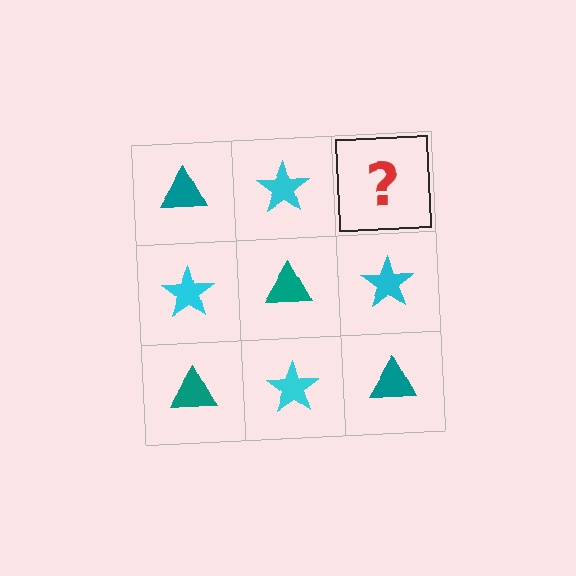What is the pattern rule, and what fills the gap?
The rule is that it alternates teal triangle and cyan star in a checkerboard pattern. The gap should be filled with a teal triangle.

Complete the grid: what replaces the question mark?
The question mark should be replaced with a teal triangle.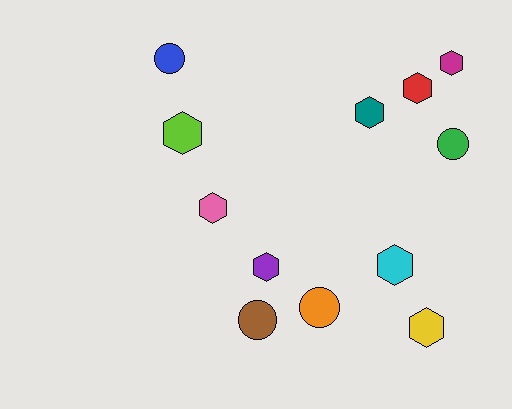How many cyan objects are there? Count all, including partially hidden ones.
There is 1 cyan object.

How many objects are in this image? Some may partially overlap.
There are 12 objects.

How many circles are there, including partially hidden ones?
There are 4 circles.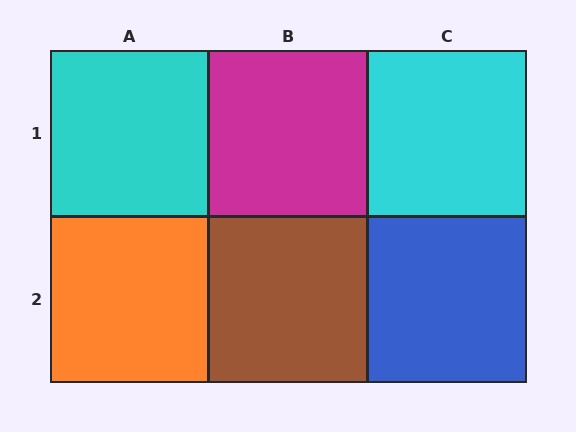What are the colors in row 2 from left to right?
Orange, brown, blue.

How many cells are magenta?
1 cell is magenta.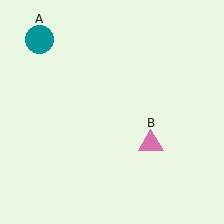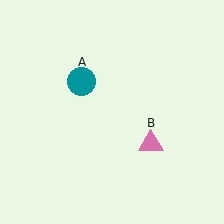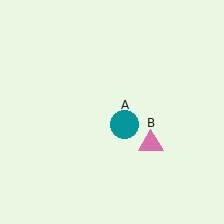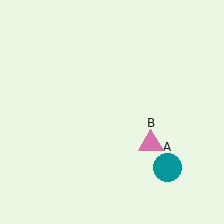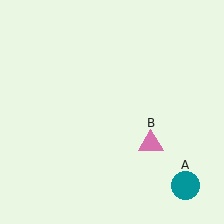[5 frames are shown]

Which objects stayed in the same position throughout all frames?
Pink triangle (object B) remained stationary.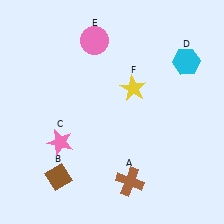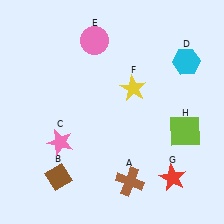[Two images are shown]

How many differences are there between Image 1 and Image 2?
There are 2 differences between the two images.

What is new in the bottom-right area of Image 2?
A lime square (H) was added in the bottom-right area of Image 2.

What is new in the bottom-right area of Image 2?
A red star (G) was added in the bottom-right area of Image 2.